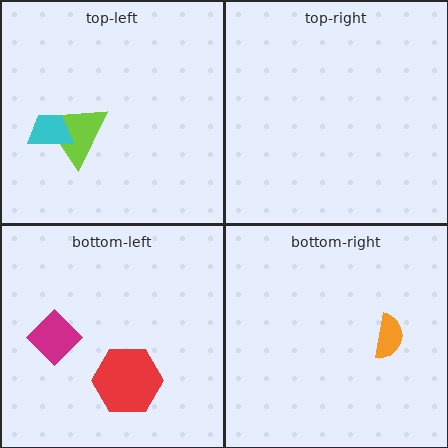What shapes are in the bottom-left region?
The magenta diamond, the red hexagon.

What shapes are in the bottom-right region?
The orange semicircle.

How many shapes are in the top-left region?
2.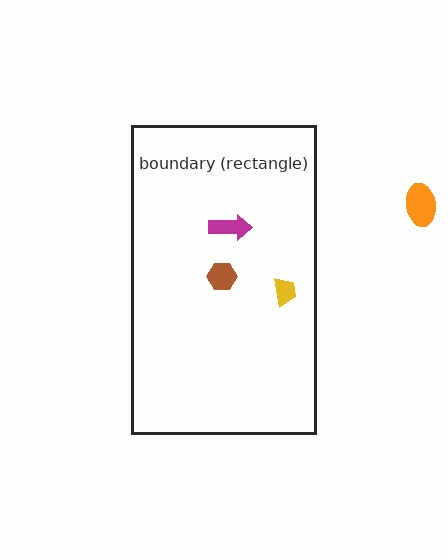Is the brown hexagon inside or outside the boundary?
Inside.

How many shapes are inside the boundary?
3 inside, 1 outside.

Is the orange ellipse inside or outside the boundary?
Outside.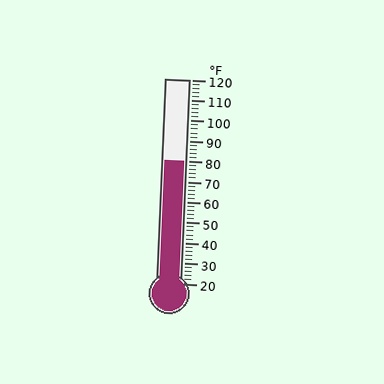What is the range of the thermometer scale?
The thermometer scale ranges from 20°F to 120°F.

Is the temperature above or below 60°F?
The temperature is above 60°F.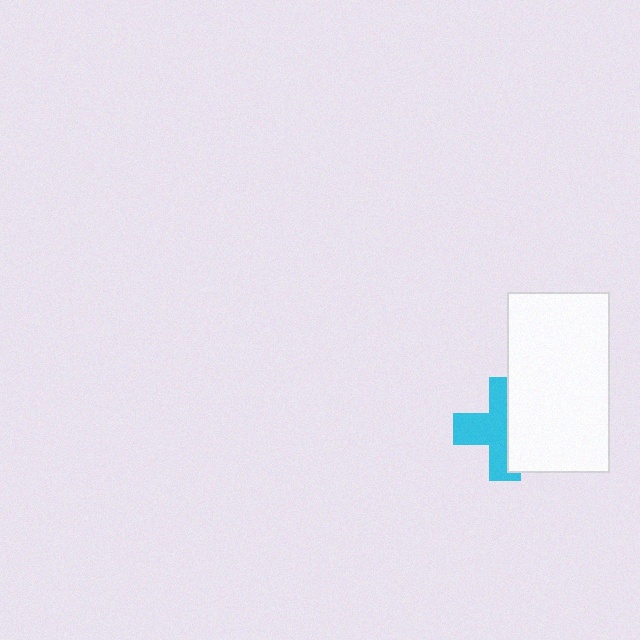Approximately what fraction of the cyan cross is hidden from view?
Roughly 44% of the cyan cross is hidden behind the white rectangle.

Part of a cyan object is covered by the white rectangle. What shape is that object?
It is a cross.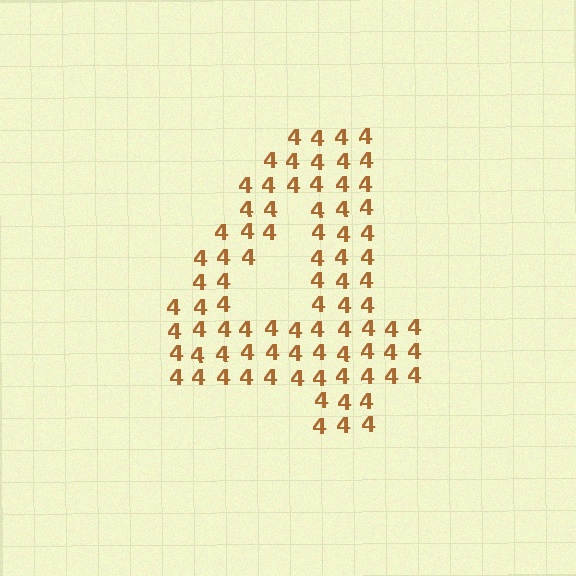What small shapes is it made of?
It is made of small digit 4's.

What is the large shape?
The large shape is the digit 4.